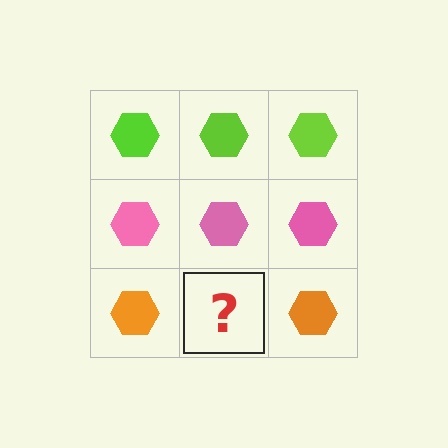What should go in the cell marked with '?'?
The missing cell should contain an orange hexagon.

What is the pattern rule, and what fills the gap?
The rule is that each row has a consistent color. The gap should be filled with an orange hexagon.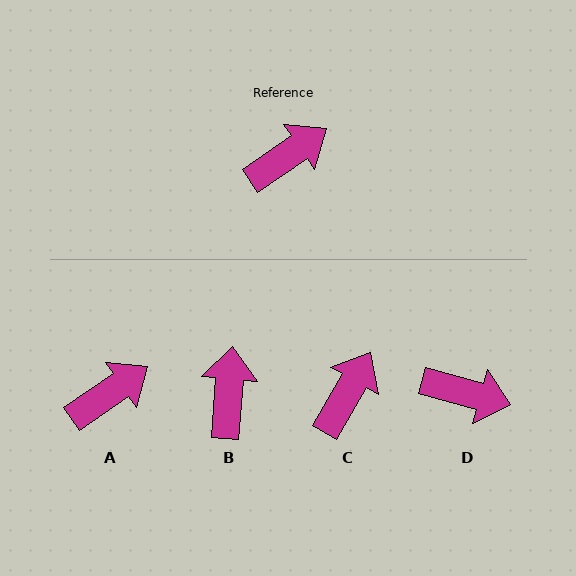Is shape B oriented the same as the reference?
No, it is off by about 51 degrees.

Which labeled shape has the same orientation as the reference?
A.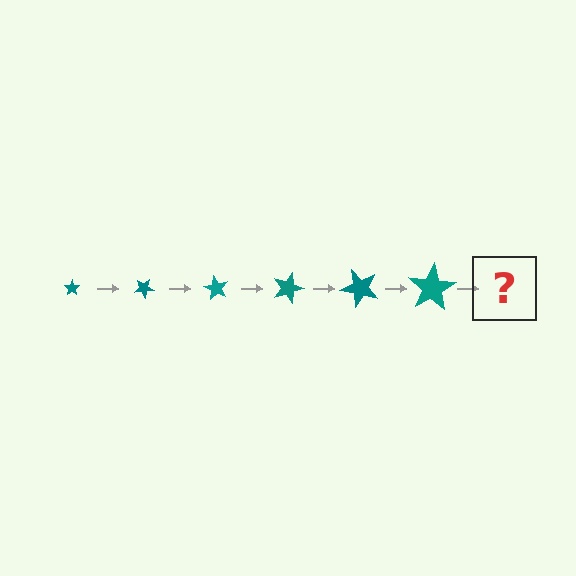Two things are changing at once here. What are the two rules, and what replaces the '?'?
The two rules are that the star grows larger each step and it rotates 30 degrees each step. The '?' should be a star, larger than the previous one and rotated 180 degrees from the start.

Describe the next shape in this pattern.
It should be a star, larger than the previous one and rotated 180 degrees from the start.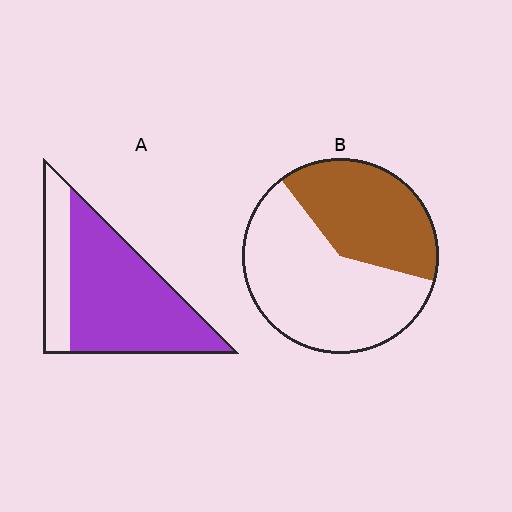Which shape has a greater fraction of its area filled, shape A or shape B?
Shape A.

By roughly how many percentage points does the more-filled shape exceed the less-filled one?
By roughly 35 percentage points (A over B).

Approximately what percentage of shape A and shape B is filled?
A is approximately 75% and B is approximately 40%.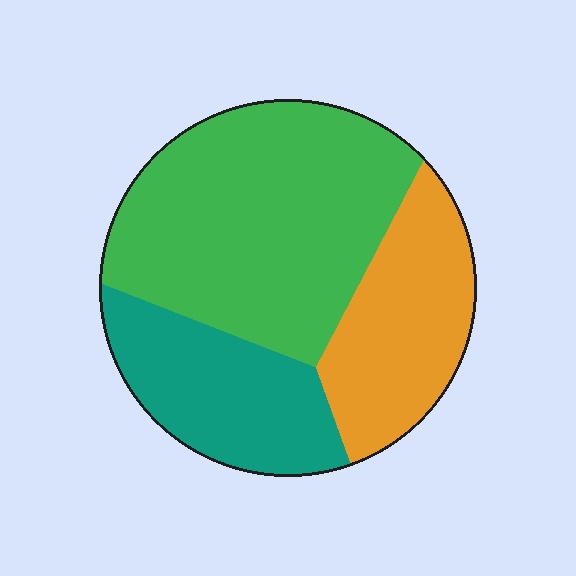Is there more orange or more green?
Green.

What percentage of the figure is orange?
Orange takes up between a sixth and a third of the figure.